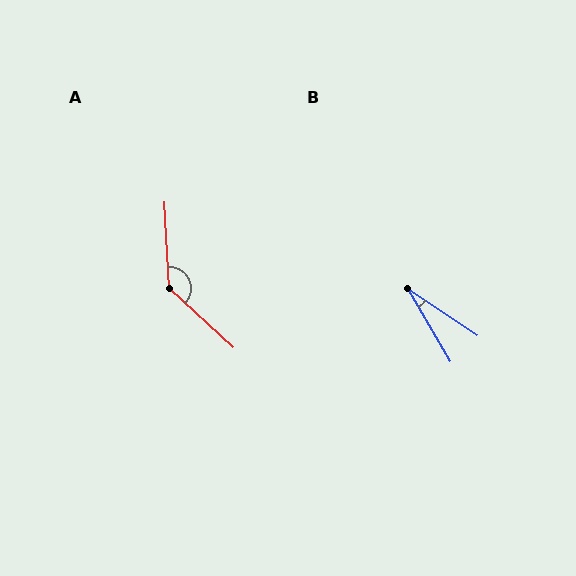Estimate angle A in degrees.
Approximately 136 degrees.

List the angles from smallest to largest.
B (25°), A (136°).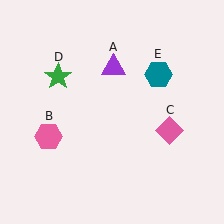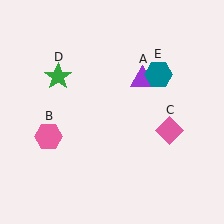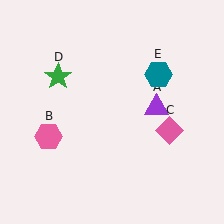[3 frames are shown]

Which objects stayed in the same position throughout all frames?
Pink hexagon (object B) and pink diamond (object C) and green star (object D) and teal hexagon (object E) remained stationary.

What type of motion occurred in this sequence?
The purple triangle (object A) rotated clockwise around the center of the scene.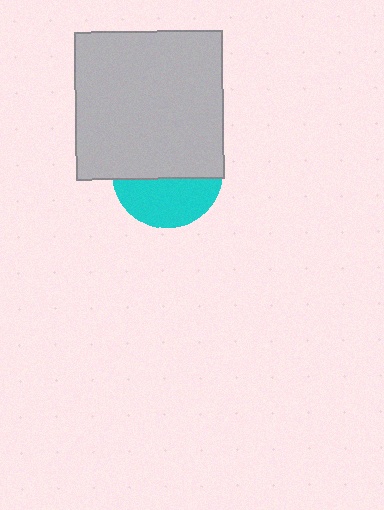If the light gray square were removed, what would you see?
You would see the complete cyan circle.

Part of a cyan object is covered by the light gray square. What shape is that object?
It is a circle.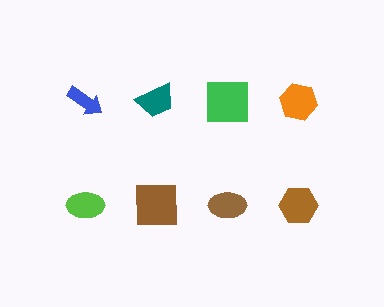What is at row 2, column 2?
A brown square.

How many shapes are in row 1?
4 shapes.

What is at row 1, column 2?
A teal trapezoid.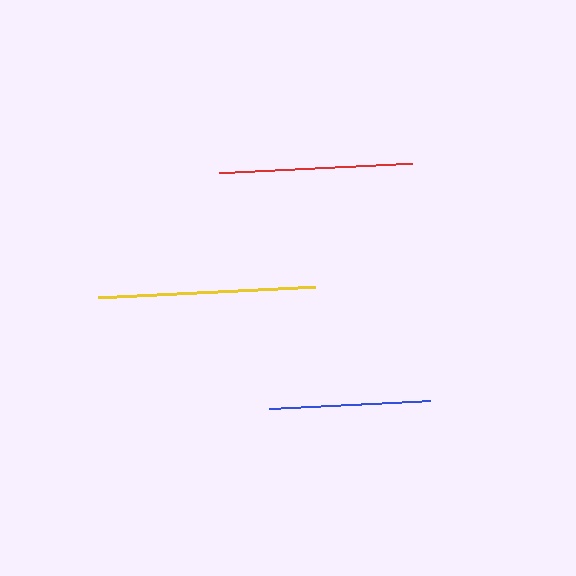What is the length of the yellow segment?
The yellow segment is approximately 217 pixels long.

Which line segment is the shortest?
The blue line is the shortest at approximately 162 pixels.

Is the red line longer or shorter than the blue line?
The red line is longer than the blue line.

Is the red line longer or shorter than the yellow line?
The yellow line is longer than the red line.